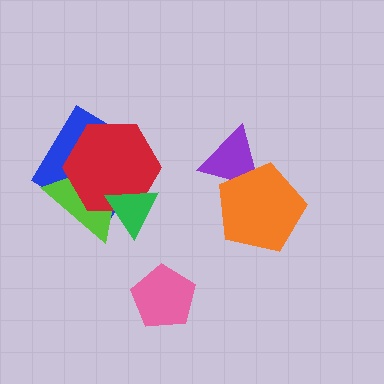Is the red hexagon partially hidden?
Yes, it is partially covered by another shape.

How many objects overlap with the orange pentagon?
1 object overlaps with the orange pentagon.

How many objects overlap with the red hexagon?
3 objects overlap with the red hexagon.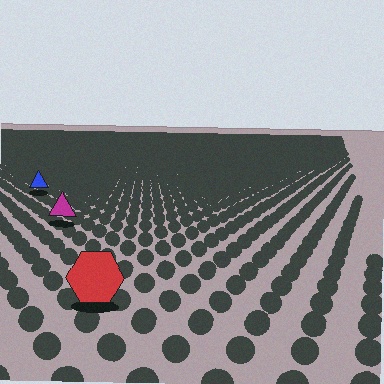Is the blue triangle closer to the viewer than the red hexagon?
No. The red hexagon is closer — you can tell from the texture gradient: the ground texture is coarser near it.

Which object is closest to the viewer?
The red hexagon is closest. The texture marks near it are larger and more spread out.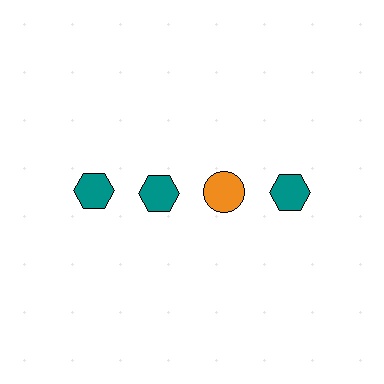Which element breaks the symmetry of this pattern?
The orange circle in the top row, center column breaks the symmetry. All other shapes are teal hexagons.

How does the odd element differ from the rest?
It differs in both color (orange instead of teal) and shape (circle instead of hexagon).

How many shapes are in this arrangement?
There are 4 shapes arranged in a grid pattern.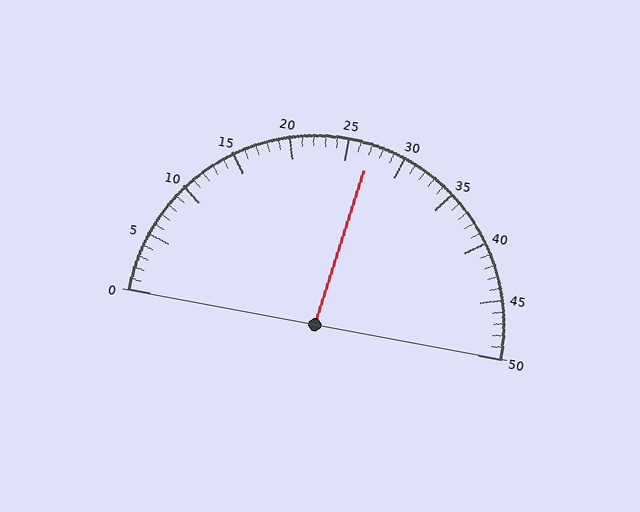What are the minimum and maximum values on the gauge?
The gauge ranges from 0 to 50.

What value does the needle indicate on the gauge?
The needle indicates approximately 27.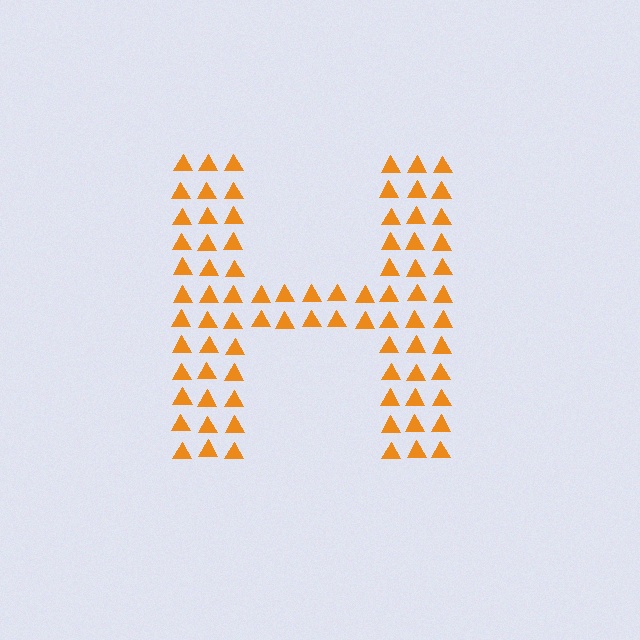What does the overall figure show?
The overall figure shows the letter H.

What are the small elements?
The small elements are triangles.